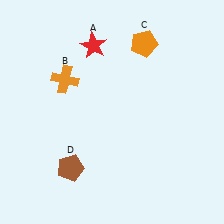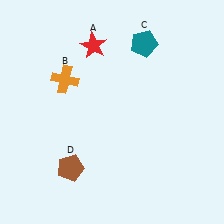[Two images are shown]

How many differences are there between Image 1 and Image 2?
There is 1 difference between the two images.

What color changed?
The pentagon (C) changed from orange in Image 1 to teal in Image 2.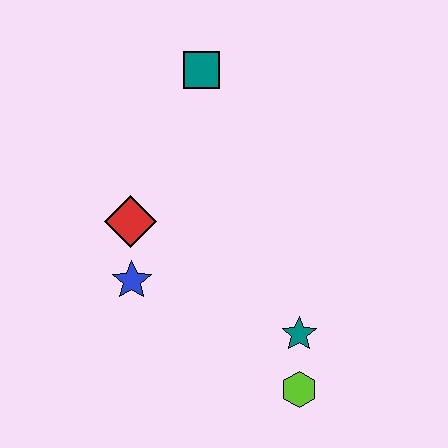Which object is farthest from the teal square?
The lime hexagon is farthest from the teal square.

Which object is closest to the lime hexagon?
The teal star is closest to the lime hexagon.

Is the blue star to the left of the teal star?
Yes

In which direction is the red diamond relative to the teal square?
The red diamond is below the teal square.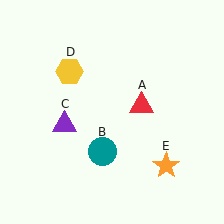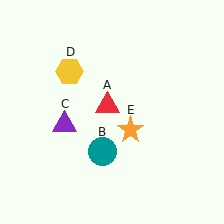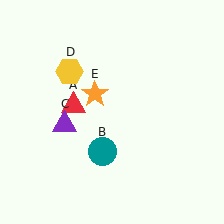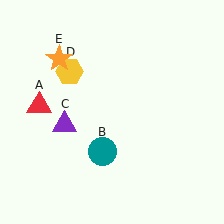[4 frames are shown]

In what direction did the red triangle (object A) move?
The red triangle (object A) moved left.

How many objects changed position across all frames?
2 objects changed position: red triangle (object A), orange star (object E).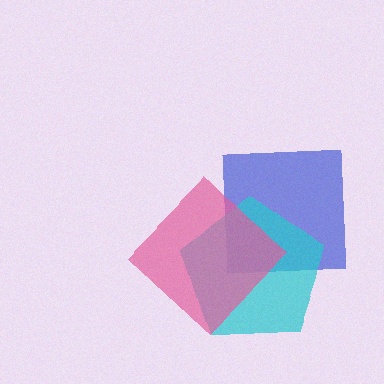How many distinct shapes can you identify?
There are 3 distinct shapes: a blue square, a cyan pentagon, a pink diamond.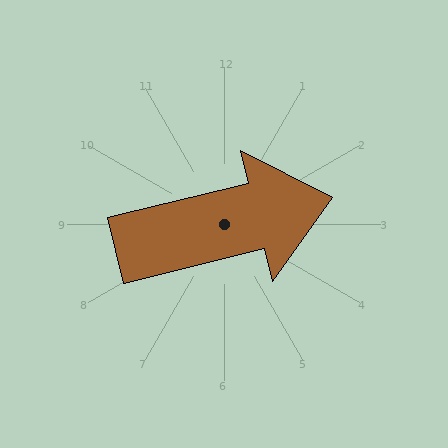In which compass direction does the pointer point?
East.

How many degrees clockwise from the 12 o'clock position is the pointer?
Approximately 76 degrees.